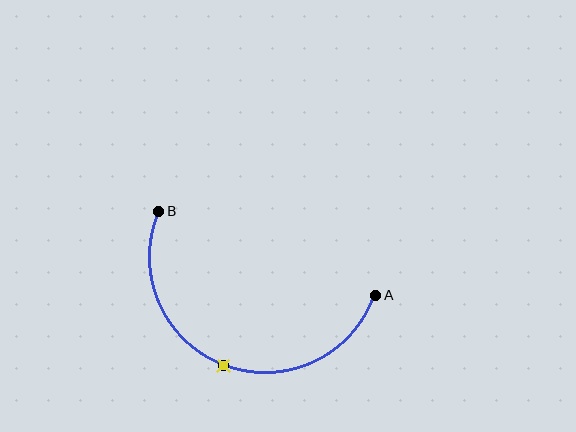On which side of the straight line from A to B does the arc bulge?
The arc bulges below the straight line connecting A and B.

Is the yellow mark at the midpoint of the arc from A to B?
Yes. The yellow mark lies on the arc at equal arc-length from both A and B — it is the arc midpoint.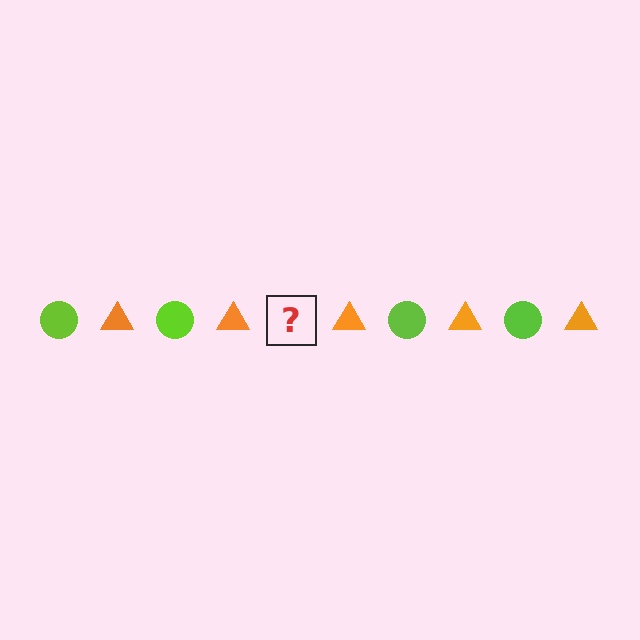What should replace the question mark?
The question mark should be replaced with a lime circle.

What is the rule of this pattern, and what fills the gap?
The rule is that the pattern alternates between lime circle and orange triangle. The gap should be filled with a lime circle.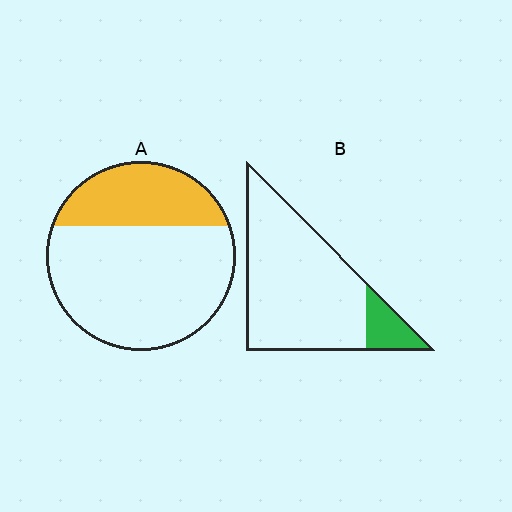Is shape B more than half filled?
No.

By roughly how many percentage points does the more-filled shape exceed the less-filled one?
By roughly 15 percentage points (A over B).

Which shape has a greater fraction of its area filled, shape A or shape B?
Shape A.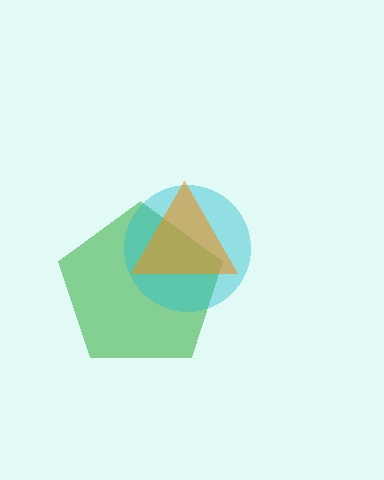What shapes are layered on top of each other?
The layered shapes are: a green pentagon, a cyan circle, an orange triangle.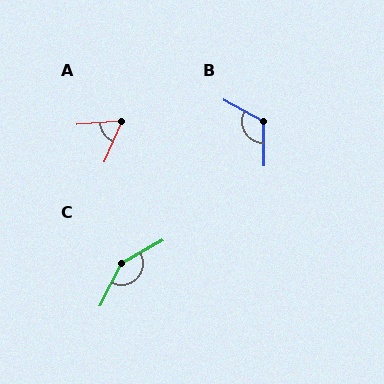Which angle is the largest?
C, at approximately 147 degrees.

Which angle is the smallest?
A, at approximately 61 degrees.